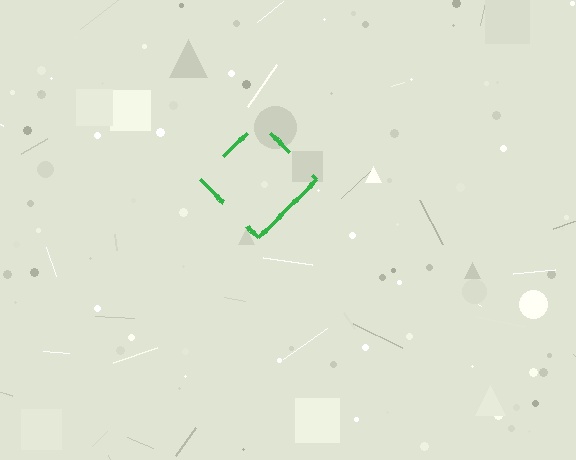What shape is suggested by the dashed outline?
The dashed outline suggests a diamond.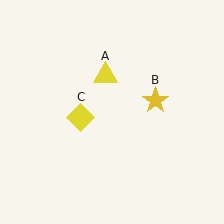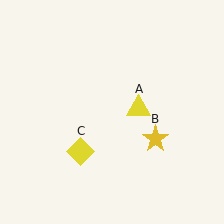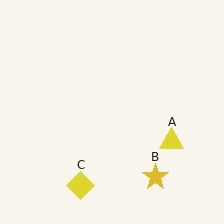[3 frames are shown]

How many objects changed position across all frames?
3 objects changed position: yellow triangle (object A), yellow star (object B), yellow diamond (object C).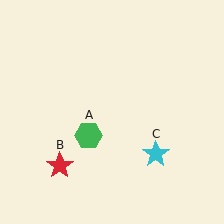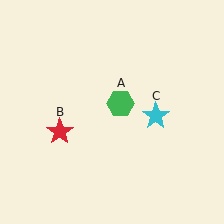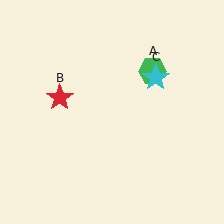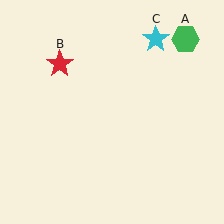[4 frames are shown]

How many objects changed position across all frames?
3 objects changed position: green hexagon (object A), red star (object B), cyan star (object C).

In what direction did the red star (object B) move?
The red star (object B) moved up.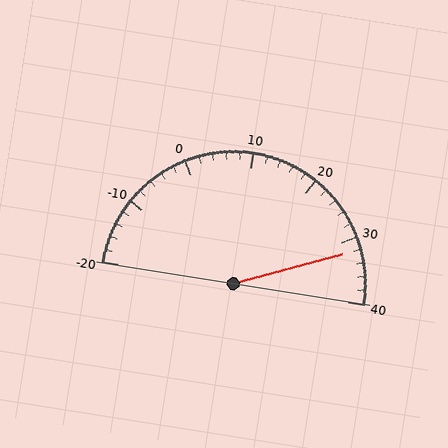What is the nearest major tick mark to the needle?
The nearest major tick mark is 30.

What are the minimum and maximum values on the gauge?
The gauge ranges from -20 to 40.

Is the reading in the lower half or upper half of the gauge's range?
The reading is in the upper half of the range (-20 to 40).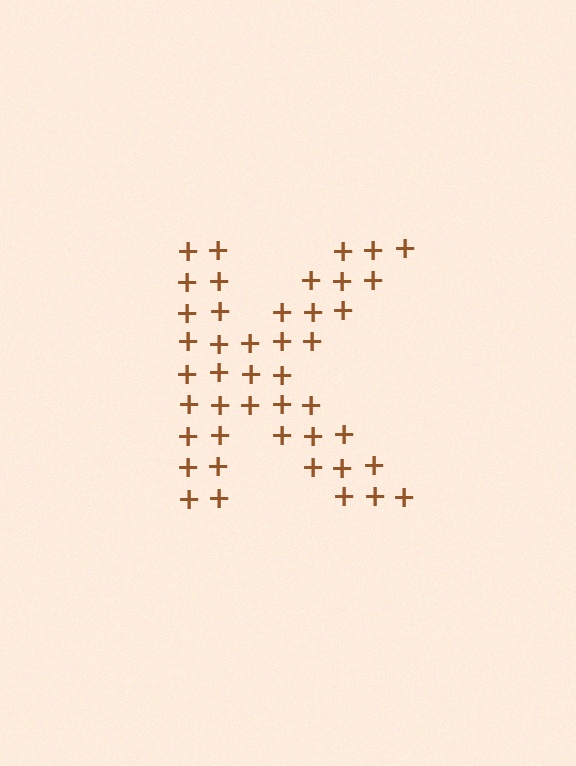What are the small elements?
The small elements are plus signs.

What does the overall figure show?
The overall figure shows the letter K.